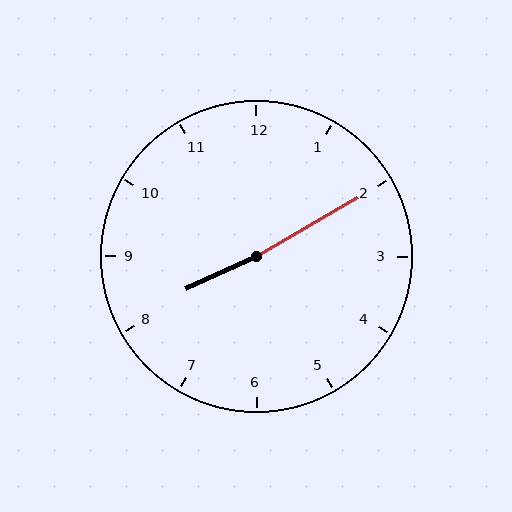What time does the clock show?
8:10.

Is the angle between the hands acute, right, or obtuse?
It is obtuse.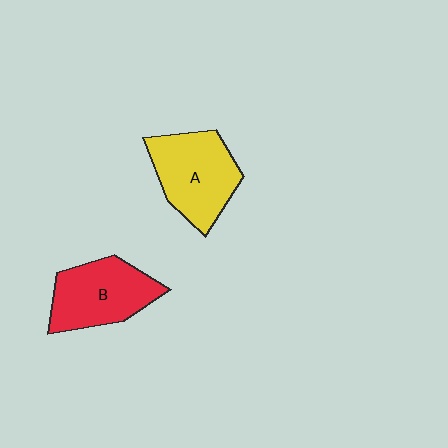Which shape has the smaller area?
Shape B (red).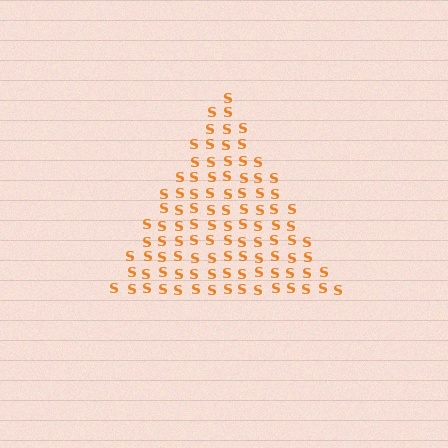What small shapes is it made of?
It is made of small letter S's.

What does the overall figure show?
The overall figure shows a triangle.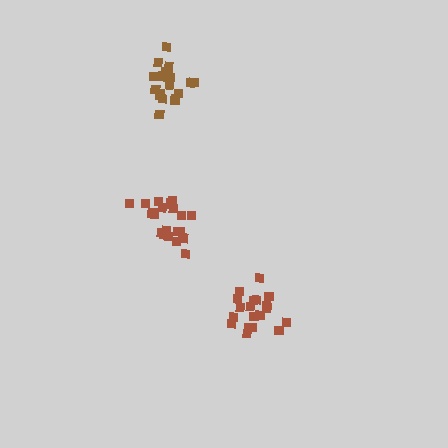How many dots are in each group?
Group 1: 20 dots, Group 2: 20 dots, Group 3: 21 dots (61 total).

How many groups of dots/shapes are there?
There are 3 groups.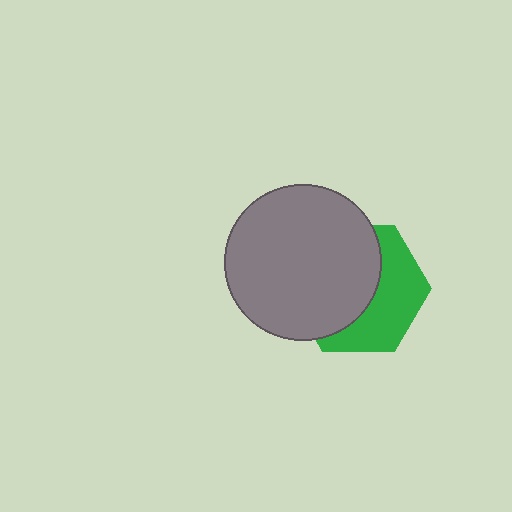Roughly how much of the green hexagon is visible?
A small part of it is visible (roughly 44%).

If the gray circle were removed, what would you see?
You would see the complete green hexagon.